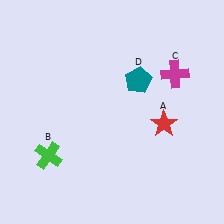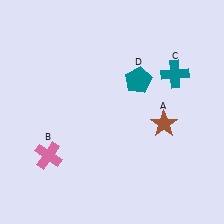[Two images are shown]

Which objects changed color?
A changed from red to brown. B changed from green to pink. C changed from magenta to teal.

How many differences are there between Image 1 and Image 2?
There are 3 differences between the two images.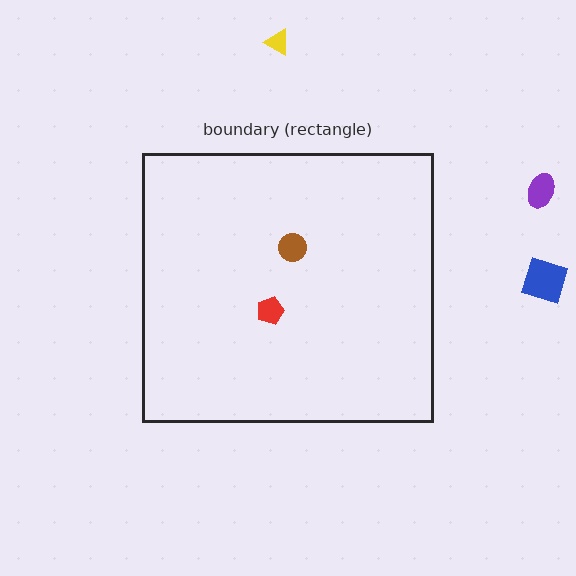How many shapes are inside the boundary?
2 inside, 3 outside.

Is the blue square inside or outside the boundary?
Outside.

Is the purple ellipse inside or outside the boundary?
Outside.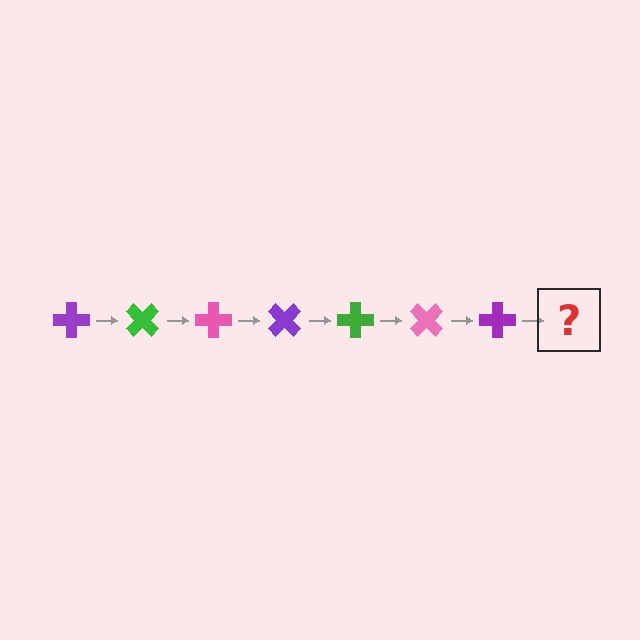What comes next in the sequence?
The next element should be a green cross, rotated 315 degrees from the start.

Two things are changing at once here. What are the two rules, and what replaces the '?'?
The two rules are that it rotates 45 degrees each step and the color cycles through purple, green, and pink. The '?' should be a green cross, rotated 315 degrees from the start.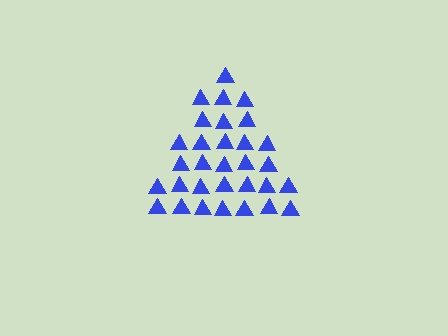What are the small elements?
The small elements are triangles.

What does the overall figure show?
The overall figure shows a triangle.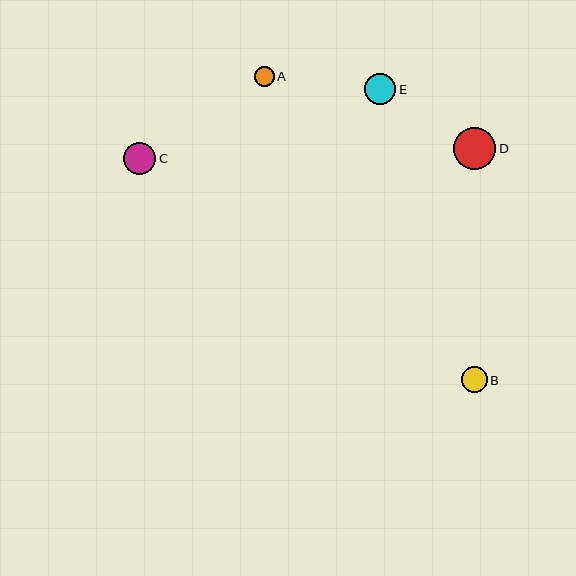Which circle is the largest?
Circle D is the largest with a size of approximately 43 pixels.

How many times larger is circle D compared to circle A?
Circle D is approximately 2.2 times the size of circle A.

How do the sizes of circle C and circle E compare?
Circle C and circle E are approximately the same size.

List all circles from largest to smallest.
From largest to smallest: D, C, E, B, A.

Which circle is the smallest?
Circle A is the smallest with a size of approximately 20 pixels.